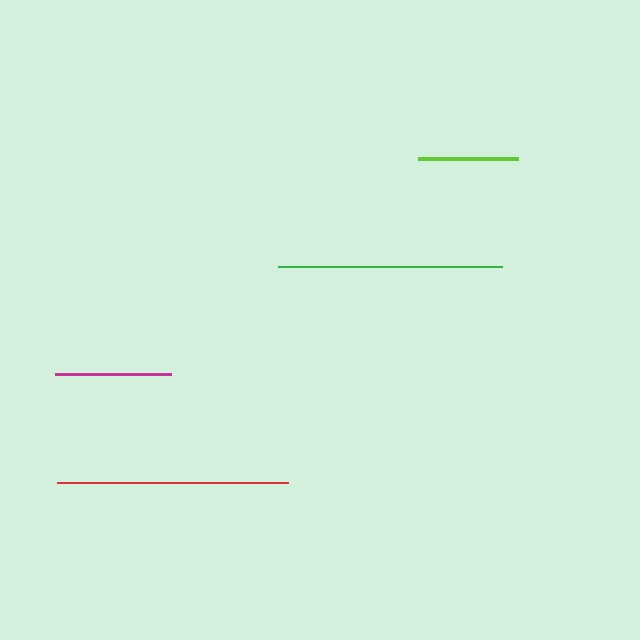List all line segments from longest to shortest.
From longest to shortest: red, green, magenta, lime.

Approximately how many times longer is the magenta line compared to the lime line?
The magenta line is approximately 1.2 times the length of the lime line.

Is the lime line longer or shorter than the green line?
The green line is longer than the lime line.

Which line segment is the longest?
The red line is the longest at approximately 231 pixels.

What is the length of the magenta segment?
The magenta segment is approximately 115 pixels long.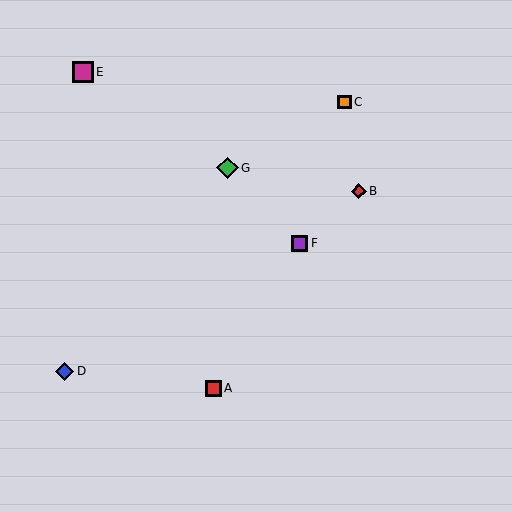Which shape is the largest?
The green diamond (labeled G) is the largest.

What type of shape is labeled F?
Shape F is a purple square.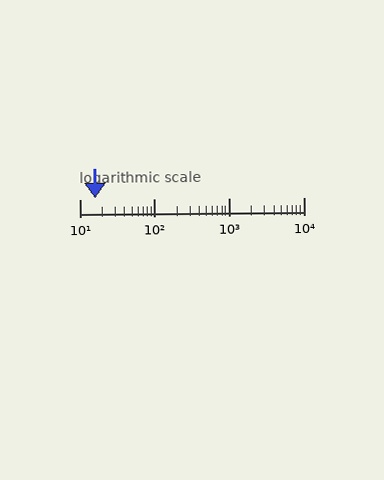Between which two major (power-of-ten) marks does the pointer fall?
The pointer is between 10 and 100.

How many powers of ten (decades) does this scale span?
The scale spans 3 decades, from 10 to 10000.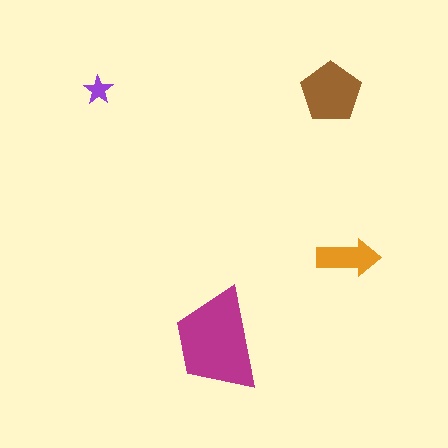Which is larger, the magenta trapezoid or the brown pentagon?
The magenta trapezoid.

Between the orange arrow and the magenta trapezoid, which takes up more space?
The magenta trapezoid.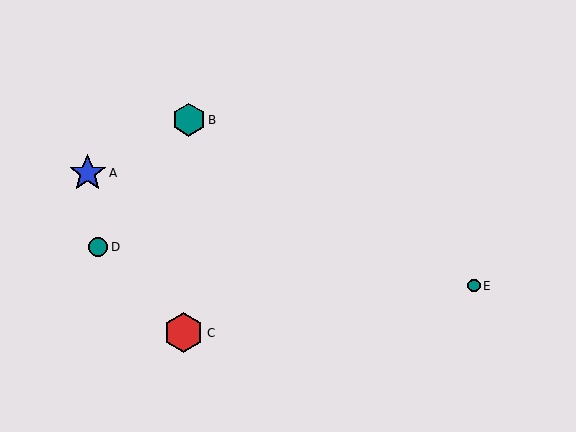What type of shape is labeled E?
Shape E is a teal circle.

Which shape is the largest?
The red hexagon (labeled C) is the largest.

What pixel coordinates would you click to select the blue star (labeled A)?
Click at (88, 173) to select the blue star A.